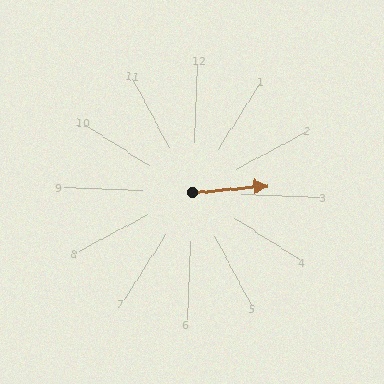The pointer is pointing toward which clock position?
Roughly 3 o'clock.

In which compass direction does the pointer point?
East.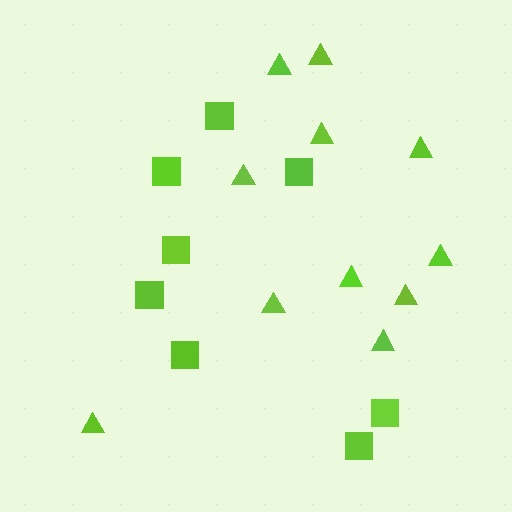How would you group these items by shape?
There are 2 groups: one group of squares (8) and one group of triangles (11).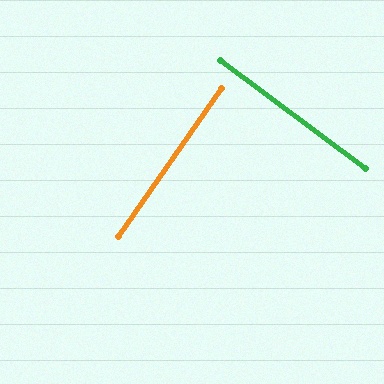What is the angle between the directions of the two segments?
Approximately 88 degrees.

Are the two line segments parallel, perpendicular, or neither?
Perpendicular — they meet at approximately 88°.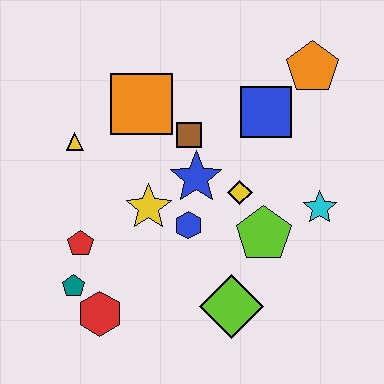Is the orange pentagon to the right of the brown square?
Yes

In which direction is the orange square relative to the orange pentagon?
The orange square is to the left of the orange pentagon.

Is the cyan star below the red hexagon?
No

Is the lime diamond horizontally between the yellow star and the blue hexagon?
No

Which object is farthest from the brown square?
The red hexagon is farthest from the brown square.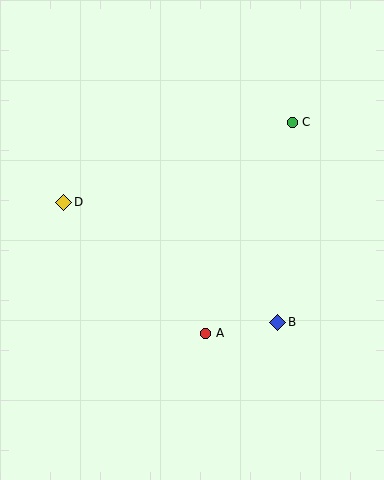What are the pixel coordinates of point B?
Point B is at (278, 322).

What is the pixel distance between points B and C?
The distance between B and C is 200 pixels.